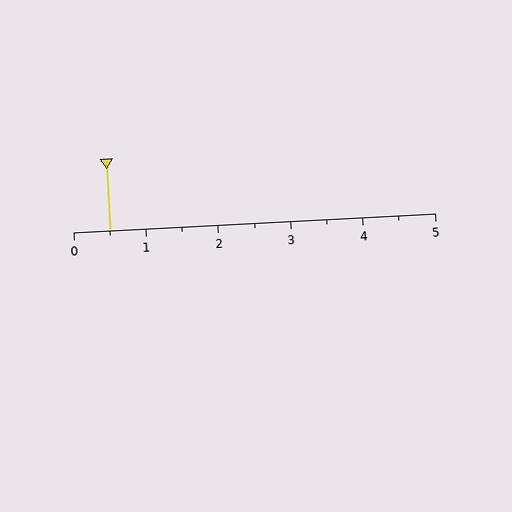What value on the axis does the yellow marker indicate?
The marker indicates approximately 0.5.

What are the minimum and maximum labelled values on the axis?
The axis runs from 0 to 5.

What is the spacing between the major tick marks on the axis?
The major ticks are spaced 1 apart.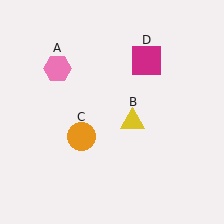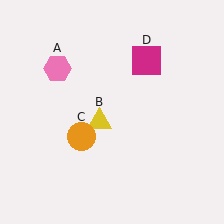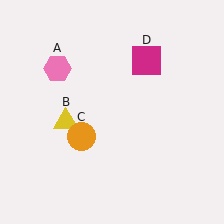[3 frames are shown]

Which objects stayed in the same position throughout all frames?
Pink hexagon (object A) and orange circle (object C) and magenta square (object D) remained stationary.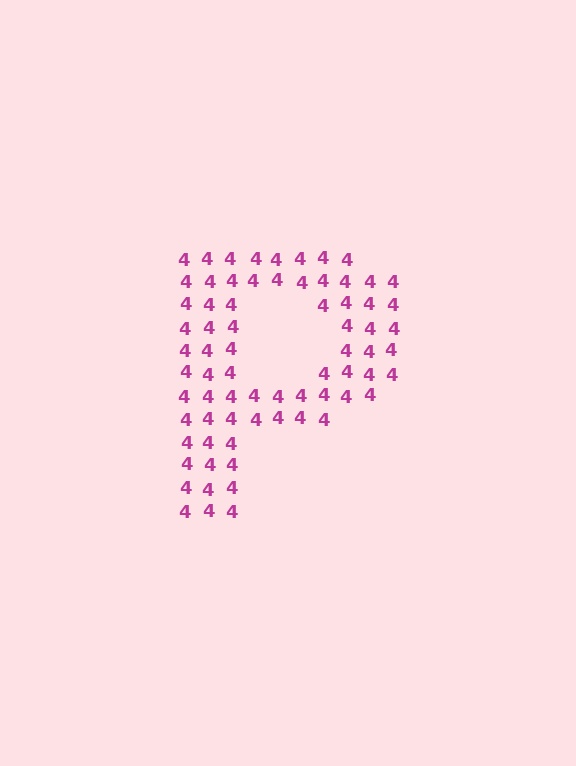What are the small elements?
The small elements are digit 4's.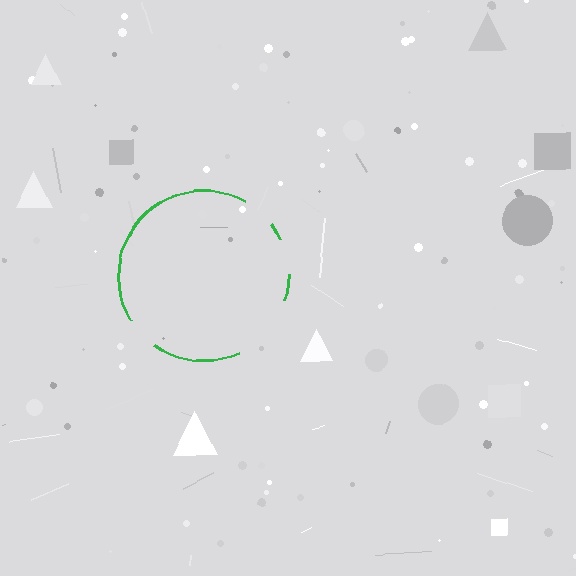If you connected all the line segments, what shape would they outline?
They would outline a circle.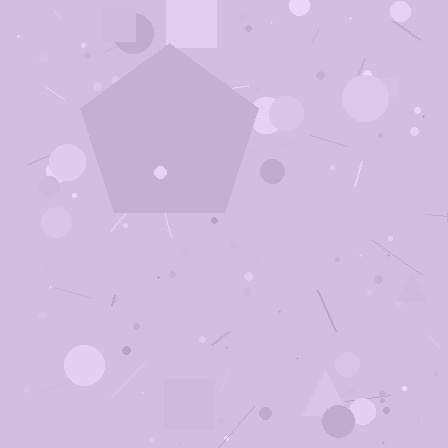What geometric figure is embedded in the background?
A pentagon is embedded in the background.